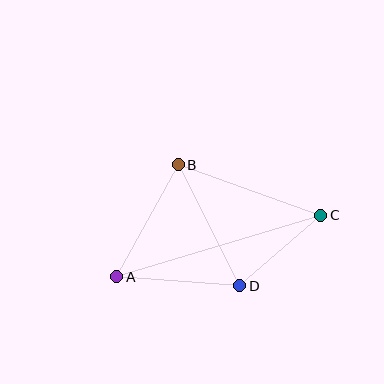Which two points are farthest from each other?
Points A and C are farthest from each other.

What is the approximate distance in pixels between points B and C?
The distance between B and C is approximately 152 pixels.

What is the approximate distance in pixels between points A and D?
The distance between A and D is approximately 123 pixels.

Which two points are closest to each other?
Points C and D are closest to each other.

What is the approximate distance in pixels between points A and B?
The distance between A and B is approximately 128 pixels.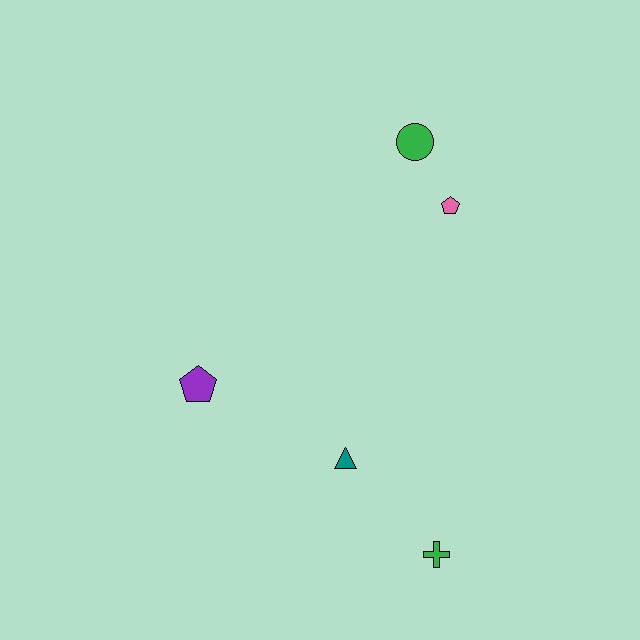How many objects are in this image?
There are 5 objects.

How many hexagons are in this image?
There are no hexagons.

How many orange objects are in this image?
There are no orange objects.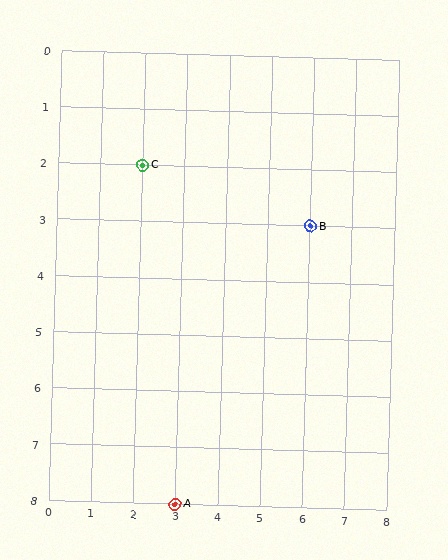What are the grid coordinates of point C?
Point C is at grid coordinates (2, 2).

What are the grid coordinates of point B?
Point B is at grid coordinates (6, 3).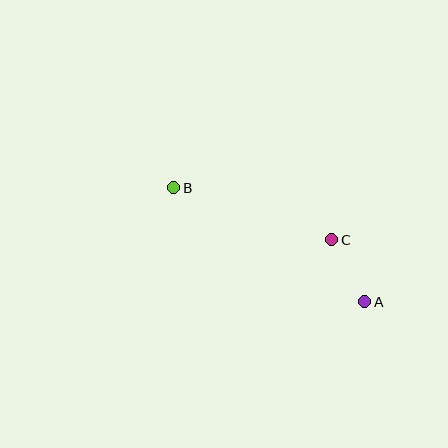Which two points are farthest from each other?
Points A and B are farthest from each other.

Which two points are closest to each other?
Points A and C are closest to each other.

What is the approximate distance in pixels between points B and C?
The distance between B and C is approximately 167 pixels.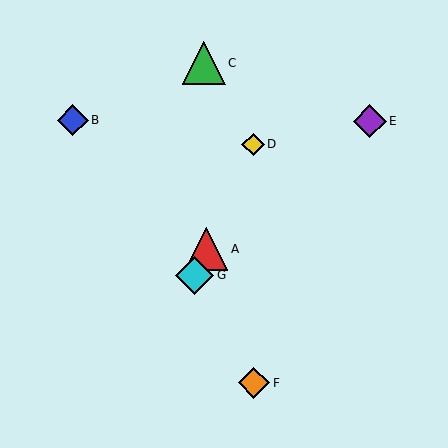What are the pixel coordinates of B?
Object B is at (73, 120).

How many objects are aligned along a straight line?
3 objects (A, D, G) are aligned along a straight line.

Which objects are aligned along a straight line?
Objects A, D, G are aligned along a straight line.